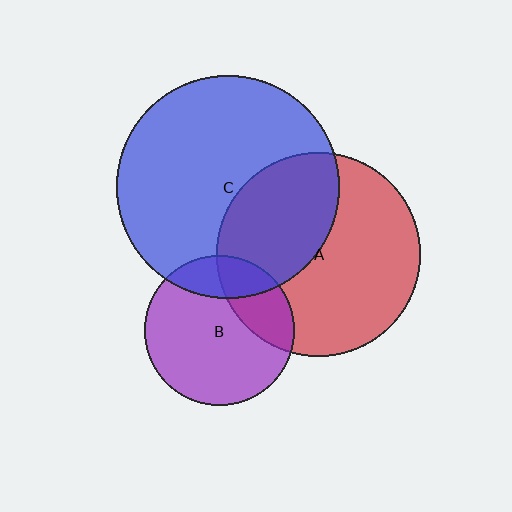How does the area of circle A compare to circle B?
Approximately 1.8 times.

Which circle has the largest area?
Circle C (blue).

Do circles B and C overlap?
Yes.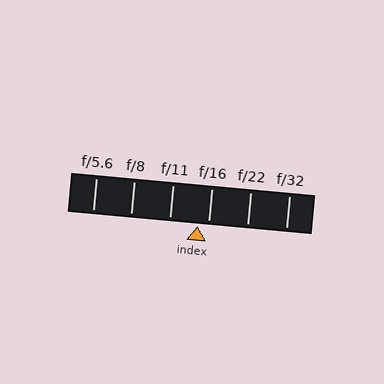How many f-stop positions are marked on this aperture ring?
There are 6 f-stop positions marked.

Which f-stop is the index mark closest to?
The index mark is closest to f/16.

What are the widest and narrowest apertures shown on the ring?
The widest aperture shown is f/5.6 and the narrowest is f/32.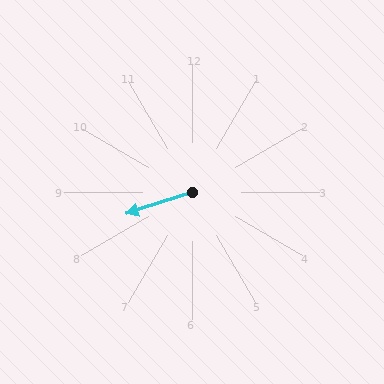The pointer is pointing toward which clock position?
Roughly 8 o'clock.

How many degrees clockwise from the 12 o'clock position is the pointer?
Approximately 252 degrees.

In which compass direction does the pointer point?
West.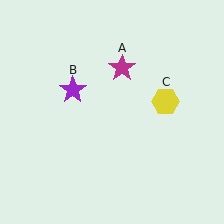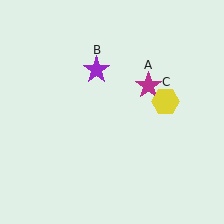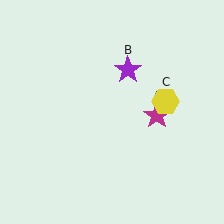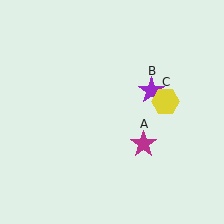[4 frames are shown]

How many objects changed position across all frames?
2 objects changed position: magenta star (object A), purple star (object B).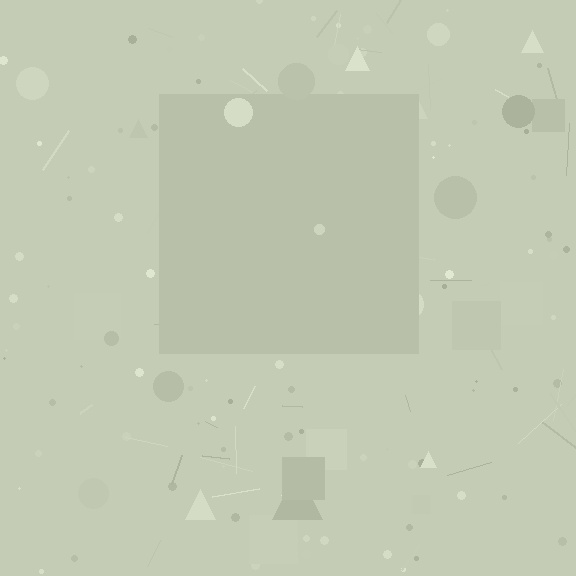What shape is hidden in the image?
A square is hidden in the image.